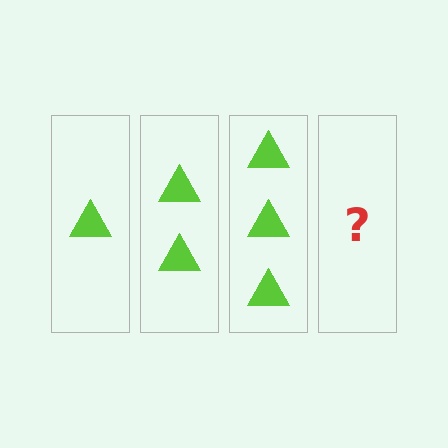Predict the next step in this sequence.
The next step is 4 triangles.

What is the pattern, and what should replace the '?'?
The pattern is that each step adds one more triangle. The '?' should be 4 triangles.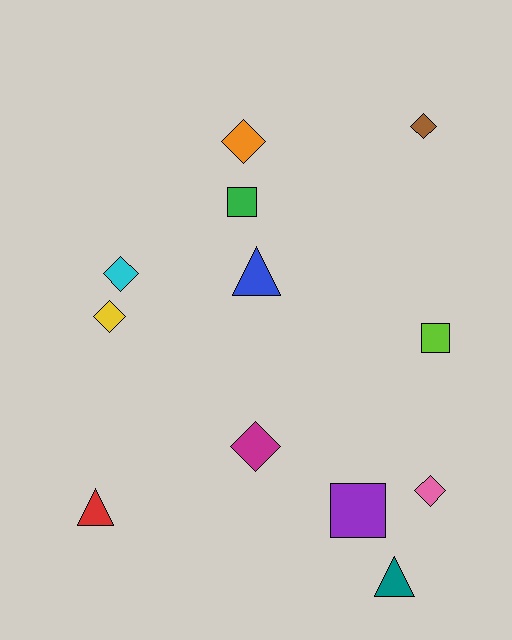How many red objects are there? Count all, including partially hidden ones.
There is 1 red object.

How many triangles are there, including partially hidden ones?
There are 3 triangles.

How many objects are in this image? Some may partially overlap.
There are 12 objects.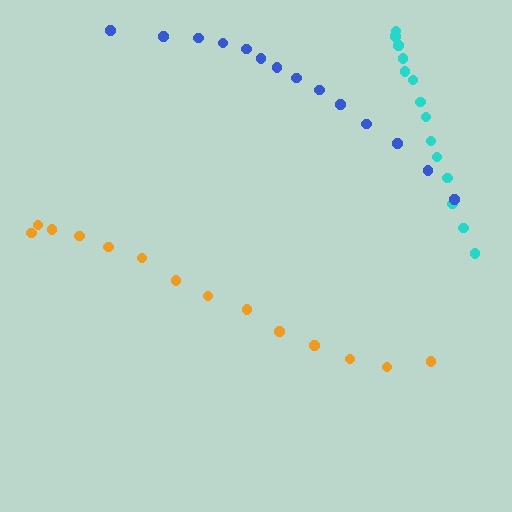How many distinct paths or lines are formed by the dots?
There are 3 distinct paths.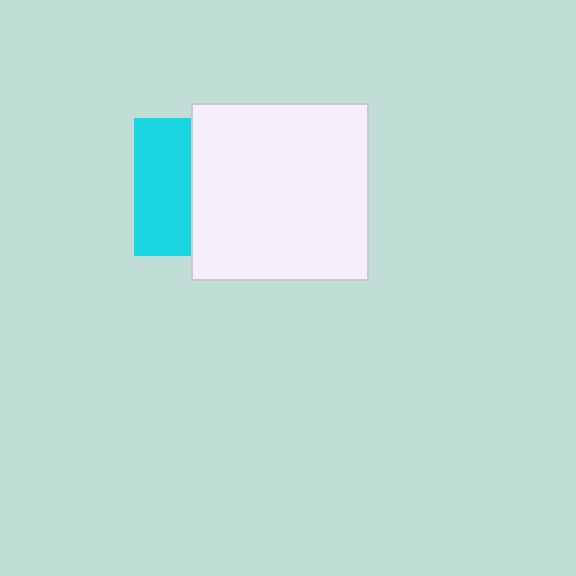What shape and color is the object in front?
The object in front is a white square.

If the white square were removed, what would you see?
You would see the complete cyan square.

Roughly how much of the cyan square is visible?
A small part of it is visible (roughly 42%).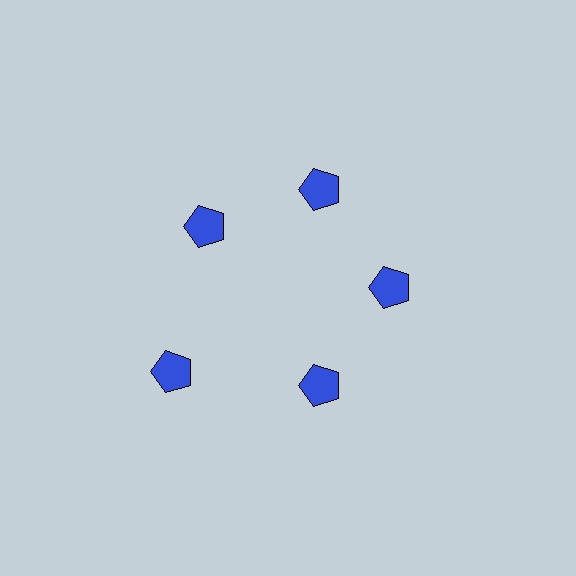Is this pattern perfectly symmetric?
No. The 5 blue pentagons are arranged in a ring, but one element near the 8 o'clock position is pushed outward from the center, breaking the 5-fold rotational symmetry.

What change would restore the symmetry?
The symmetry would be restored by moving it inward, back onto the ring so that all 5 pentagons sit at equal angles and equal distance from the center.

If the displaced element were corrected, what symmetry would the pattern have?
It would have 5-fold rotational symmetry — the pattern would map onto itself every 72 degrees.